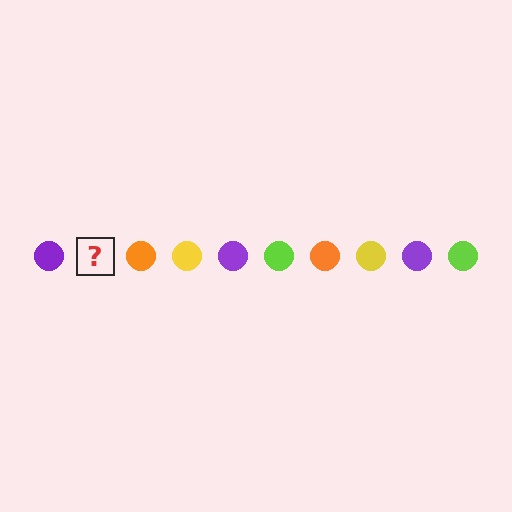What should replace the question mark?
The question mark should be replaced with a lime circle.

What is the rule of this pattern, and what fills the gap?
The rule is that the pattern cycles through purple, lime, orange, yellow circles. The gap should be filled with a lime circle.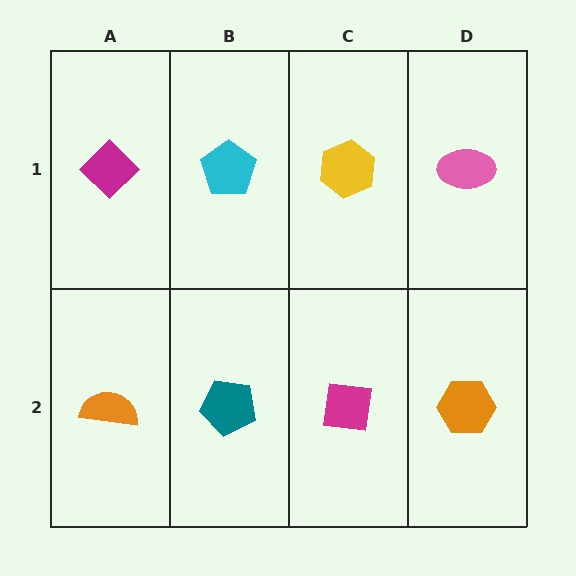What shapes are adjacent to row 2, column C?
A yellow hexagon (row 1, column C), a teal pentagon (row 2, column B), an orange hexagon (row 2, column D).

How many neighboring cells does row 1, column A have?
2.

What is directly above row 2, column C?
A yellow hexagon.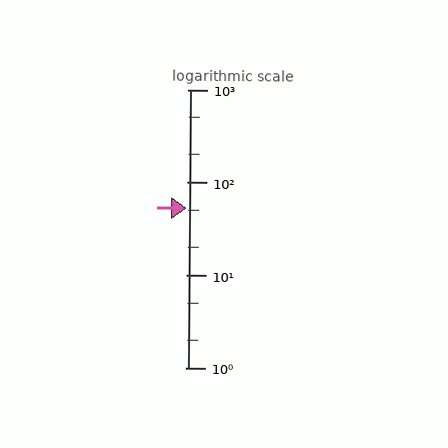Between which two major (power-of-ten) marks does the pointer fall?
The pointer is between 10 and 100.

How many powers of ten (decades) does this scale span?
The scale spans 3 decades, from 1 to 1000.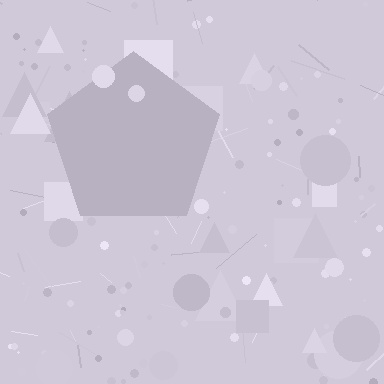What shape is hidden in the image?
A pentagon is hidden in the image.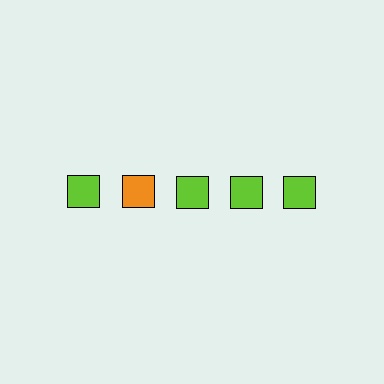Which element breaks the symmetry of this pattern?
The orange square in the top row, second from left column breaks the symmetry. All other shapes are lime squares.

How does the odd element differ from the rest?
It has a different color: orange instead of lime.